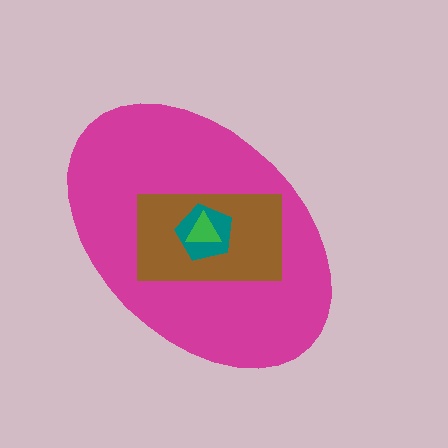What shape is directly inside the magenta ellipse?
The brown rectangle.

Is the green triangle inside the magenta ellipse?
Yes.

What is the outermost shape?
The magenta ellipse.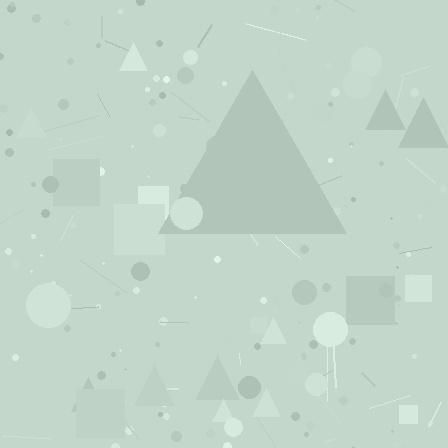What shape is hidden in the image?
A triangle is hidden in the image.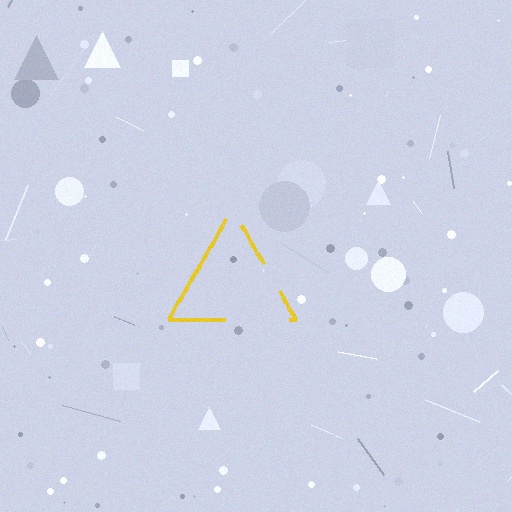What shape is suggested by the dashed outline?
The dashed outline suggests a triangle.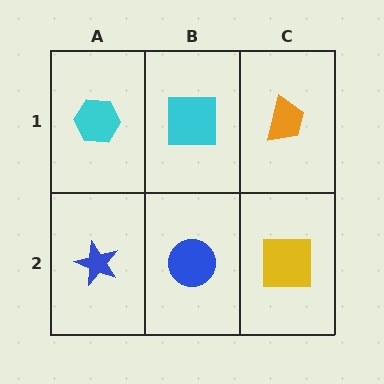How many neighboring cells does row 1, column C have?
2.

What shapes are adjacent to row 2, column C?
An orange trapezoid (row 1, column C), a blue circle (row 2, column B).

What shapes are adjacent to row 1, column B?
A blue circle (row 2, column B), a cyan hexagon (row 1, column A), an orange trapezoid (row 1, column C).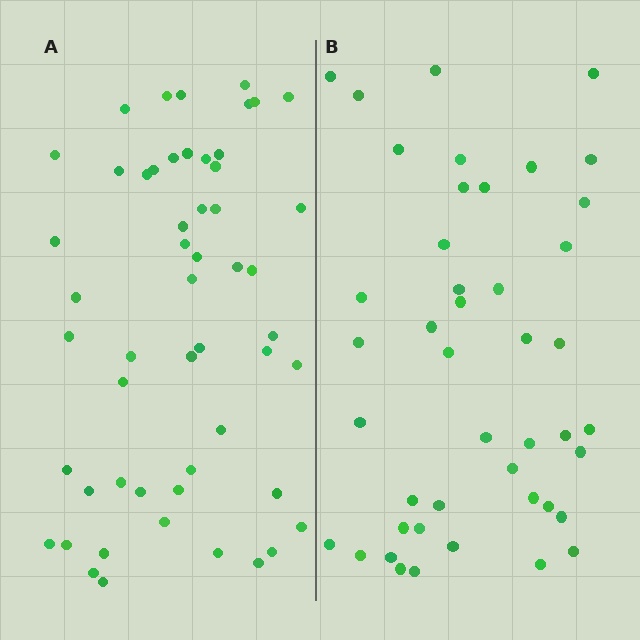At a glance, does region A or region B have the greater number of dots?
Region A (the left region) has more dots.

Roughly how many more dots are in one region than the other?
Region A has roughly 8 or so more dots than region B.